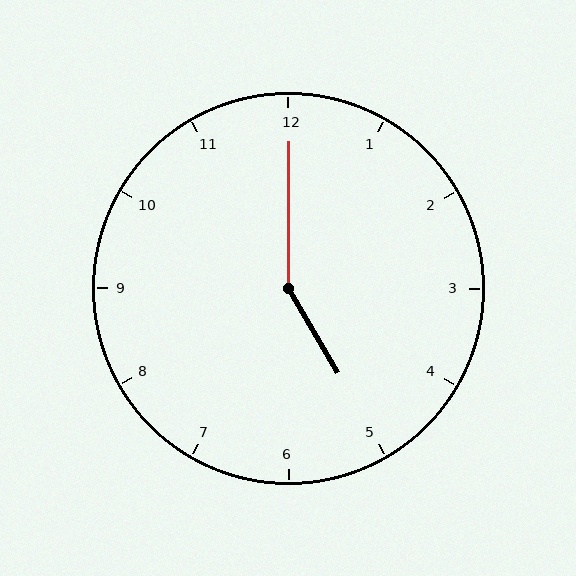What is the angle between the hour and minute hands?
Approximately 150 degrees.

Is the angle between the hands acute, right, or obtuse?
It is obtuse.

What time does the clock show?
5:00.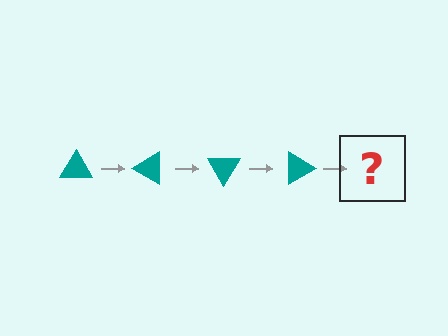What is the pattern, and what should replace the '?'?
The pattern is that the triangle rotates 30 degrees each step. The '?' should be a teal triangle rotated 120 degrees.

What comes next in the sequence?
The next element should be a teal triangle rotated 120 degrees.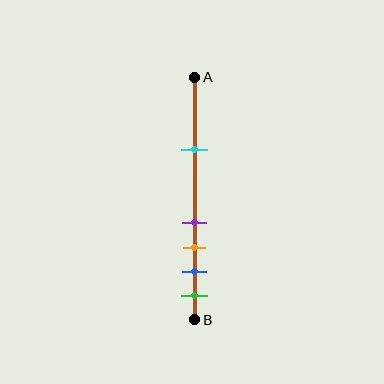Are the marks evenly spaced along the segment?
No, the marks are not evenly spaced.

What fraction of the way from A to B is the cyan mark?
The cyan mark is approximately 30% (0.3) of the way from A to B.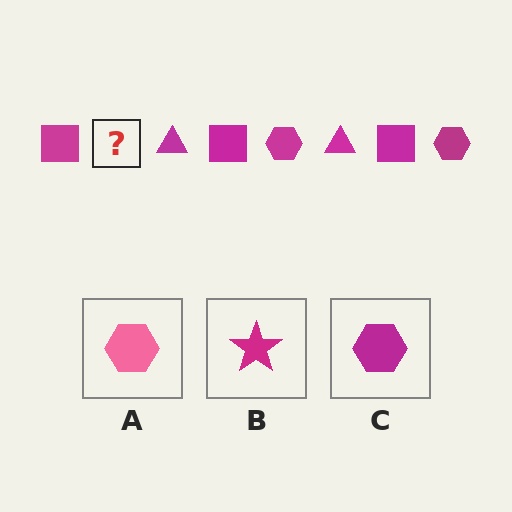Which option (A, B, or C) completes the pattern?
C.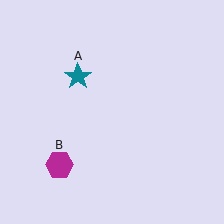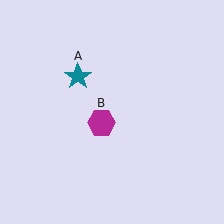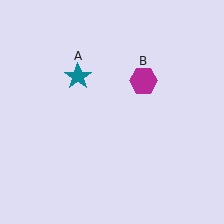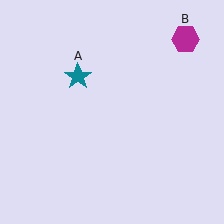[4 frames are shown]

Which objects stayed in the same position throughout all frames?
Teal star (object A) remained stationary.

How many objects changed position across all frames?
1 object changed position: magenta hexagon (object B).